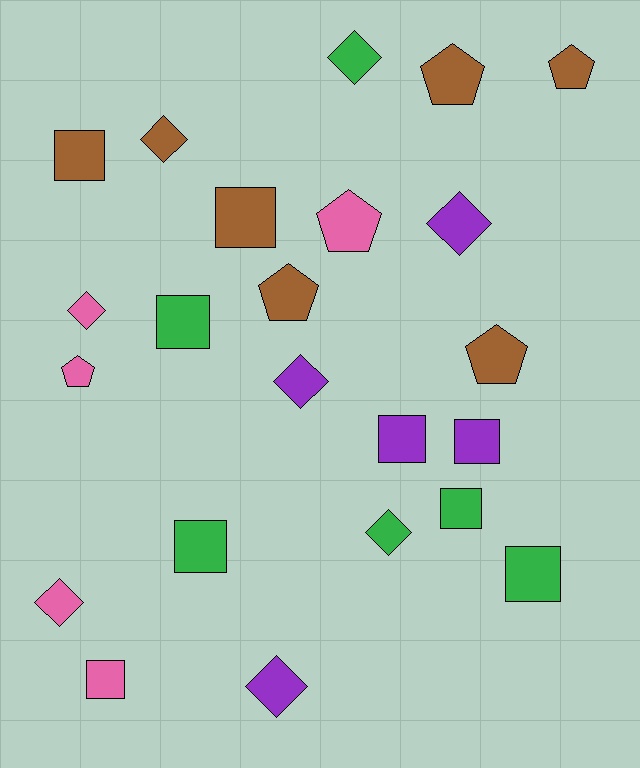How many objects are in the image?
There are 23 objects.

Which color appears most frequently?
Brown, with 7 objects.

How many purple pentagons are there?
There are no purple pentagons.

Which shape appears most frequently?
Square, with 9 objects.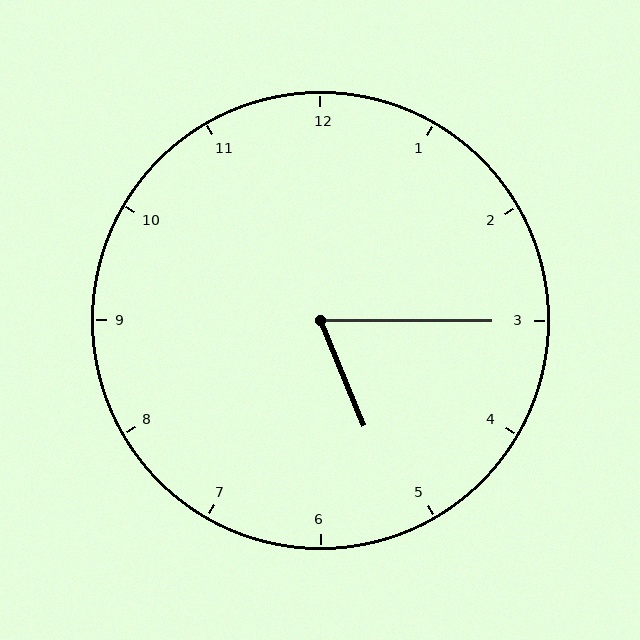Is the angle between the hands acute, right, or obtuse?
It is acute.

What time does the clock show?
5:15.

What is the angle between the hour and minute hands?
Approximately 68 degrees.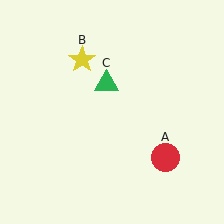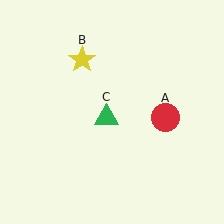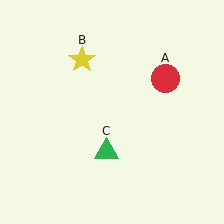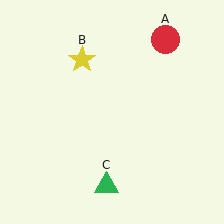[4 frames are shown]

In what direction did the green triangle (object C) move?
The green triangle (object C) moved down.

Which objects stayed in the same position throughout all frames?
Yellow star (object B) remained stationary.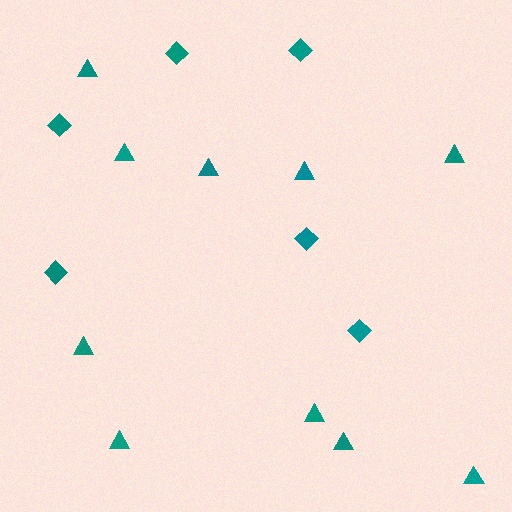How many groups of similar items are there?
There are 2 groups: one group of diamonds (6) and one group of triangles (10).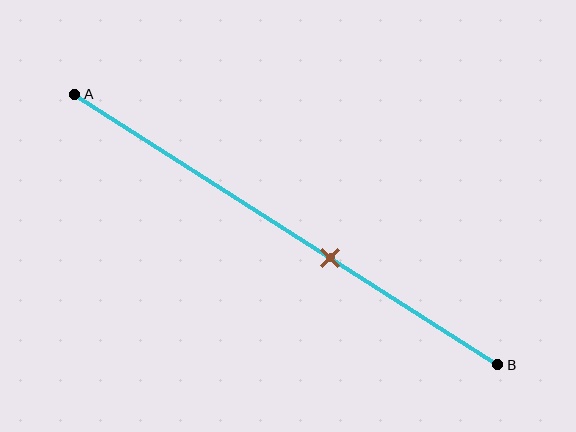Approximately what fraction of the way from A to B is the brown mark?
The brown mark is approximately 60% of the way from A to B.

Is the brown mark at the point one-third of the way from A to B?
No, the mark is at about 60% from A, not at the 33% one-third point.